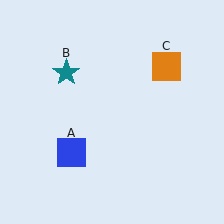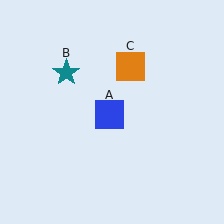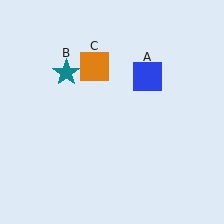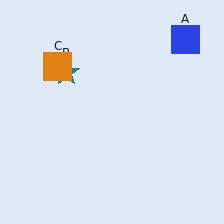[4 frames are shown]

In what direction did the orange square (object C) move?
The orange square (object C) moved left.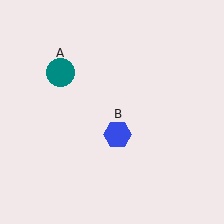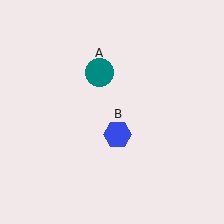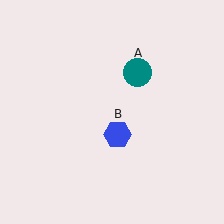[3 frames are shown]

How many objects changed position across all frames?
1 object changed position: teal circle (object A).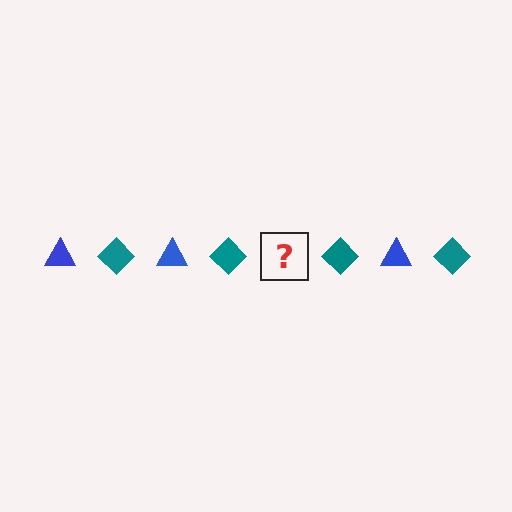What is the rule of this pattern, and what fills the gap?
The rule is that the pattern alternates between blue triangle and teal diamond. The gap should be filled with a blue triangle.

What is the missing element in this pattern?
The missing element is a blue triangle.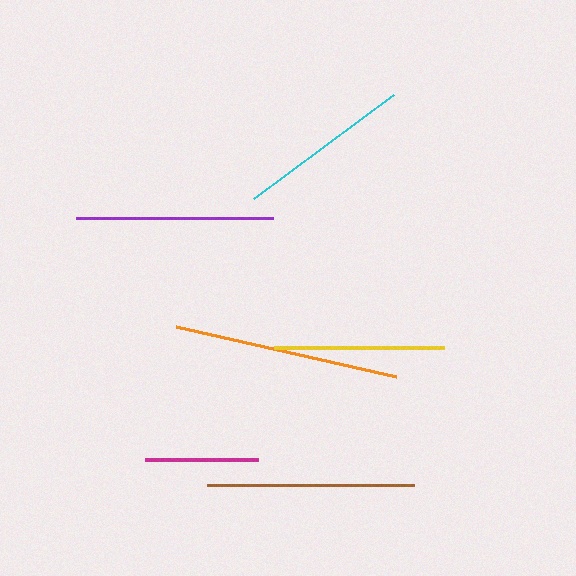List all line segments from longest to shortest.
From longest to shortest: orange, brown, purple, cyan, yellow, magenta.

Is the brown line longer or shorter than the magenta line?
The brown line is longer than the magenta line.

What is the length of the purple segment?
The purple segment is approximately 197 pixels long.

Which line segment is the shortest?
The magenta line is the shortest at approximately 114 pixels.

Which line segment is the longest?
The orange line is the longest at approximately 226 pixels.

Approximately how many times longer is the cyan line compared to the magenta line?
The cyan line is approximately 1.5 times the length of the magenta line.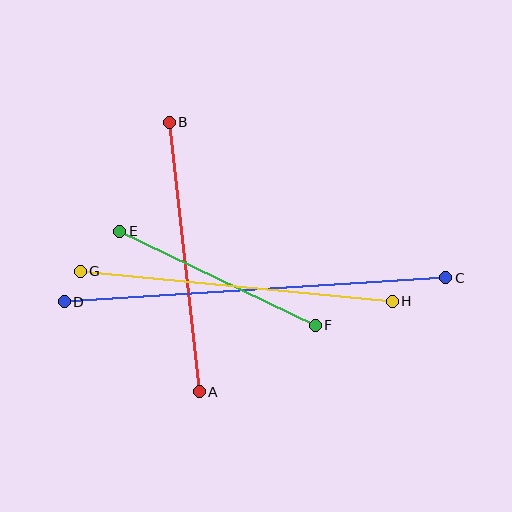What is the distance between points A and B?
The distance is approximately 271 pixels.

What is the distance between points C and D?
The distance is approximately 382 pixels.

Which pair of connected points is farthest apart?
Points C and D are farthest apart.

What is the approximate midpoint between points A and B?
The midpoint is at approximately (184, 257) pixels.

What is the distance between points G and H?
The distance is approximately 313 pixels.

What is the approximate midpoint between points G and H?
The midpoint is at approximately (236, 286) pixels.